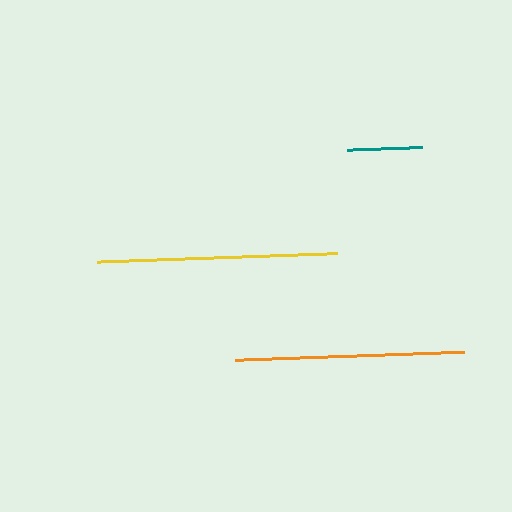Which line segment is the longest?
The yellow line is the longest at approximately 239 pixels.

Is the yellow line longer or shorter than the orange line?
The yellow line is longer than the orange line.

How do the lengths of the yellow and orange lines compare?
The yellow and orange lines are approximately the same length.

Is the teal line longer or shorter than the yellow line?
The yellow line is longer than the teal line.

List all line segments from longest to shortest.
From longest to shortest: yellow, orange, teal.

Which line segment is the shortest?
The teal line is the shortest at approximately 75 pixels.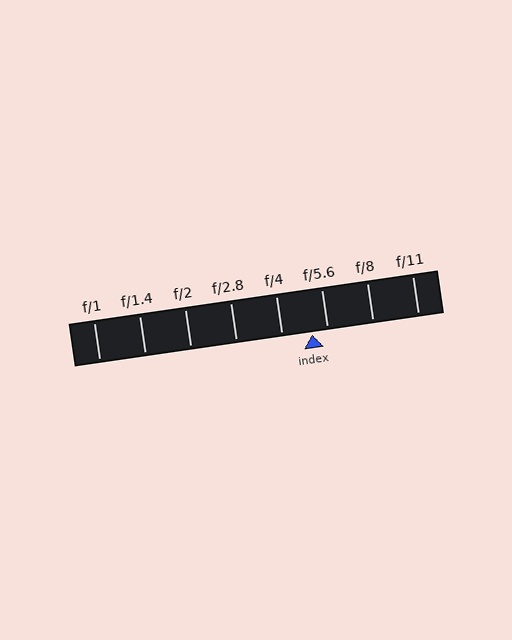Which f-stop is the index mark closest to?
The index mark is closest to f/5.6.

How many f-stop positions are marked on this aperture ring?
There are 8 f-stop positions marked.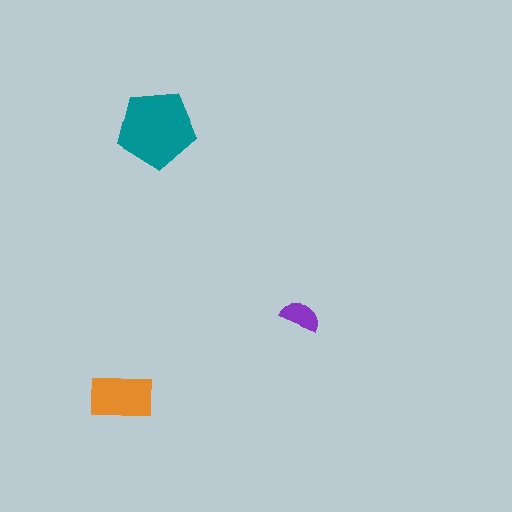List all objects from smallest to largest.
The purple semicircle, the orange rectangle, the teal pentagon.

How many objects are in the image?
There are 3 objects in the image.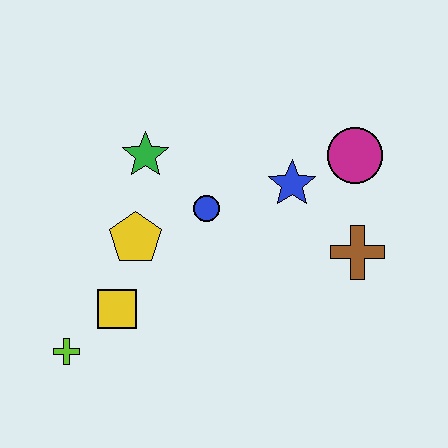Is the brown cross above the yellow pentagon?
No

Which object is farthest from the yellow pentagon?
The magenta circle is farthest from the yellow pentagon.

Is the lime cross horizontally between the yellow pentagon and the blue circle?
No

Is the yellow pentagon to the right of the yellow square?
Yes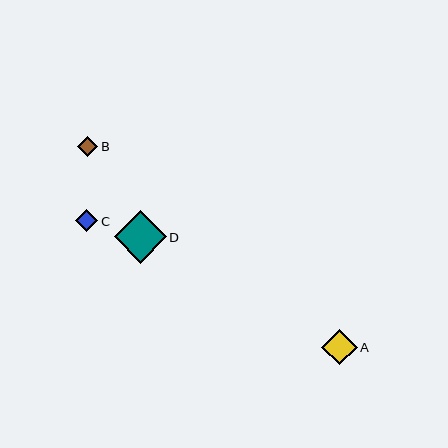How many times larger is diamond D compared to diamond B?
Diamond D is approximately 2.6 times the size of diamond B.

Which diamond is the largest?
Diamond D is the largest with a size of approximately 52 pixels.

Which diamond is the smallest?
Diamond B is the smallest with a size of approximately 20 pixels.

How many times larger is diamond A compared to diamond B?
Diamond A is approximately 1.8 times the size of diamond B.